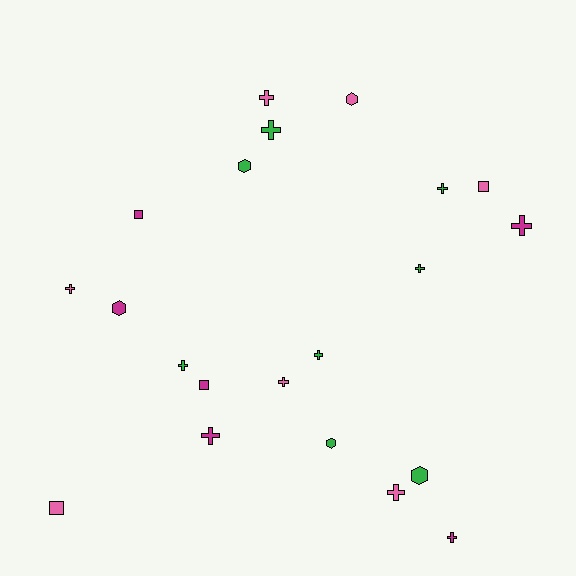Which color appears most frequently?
Green, with 8 objects.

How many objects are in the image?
There are 21 objects.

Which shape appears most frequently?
Cross, with 12 objects.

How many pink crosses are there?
There are 4 pink crosses.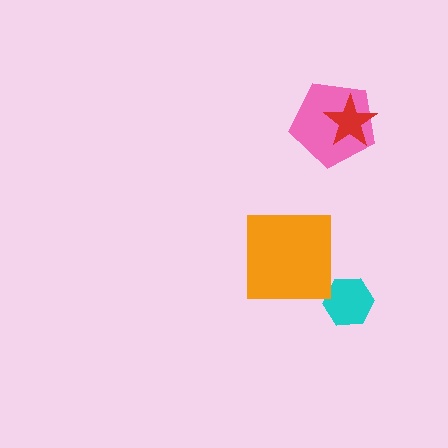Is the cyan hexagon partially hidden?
No, no other shape covers it.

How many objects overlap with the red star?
1 object overlaps with the red star.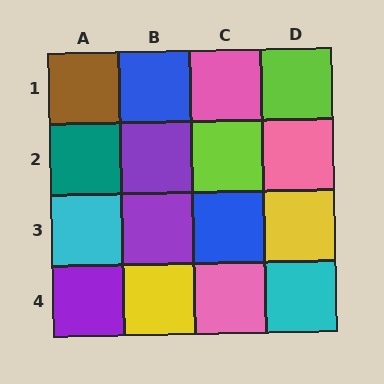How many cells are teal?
1 cell is teal.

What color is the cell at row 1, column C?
Pink.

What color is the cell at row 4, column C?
Pink.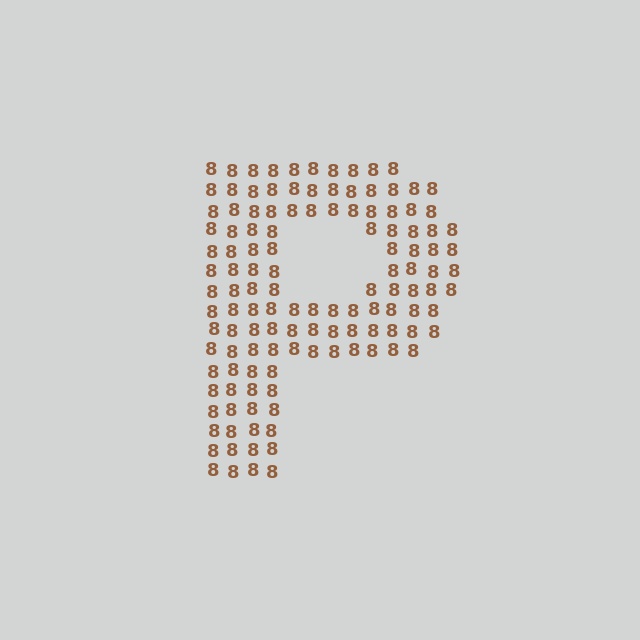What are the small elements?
The small elements are digit 8's.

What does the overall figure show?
The overall figure shows the letter P.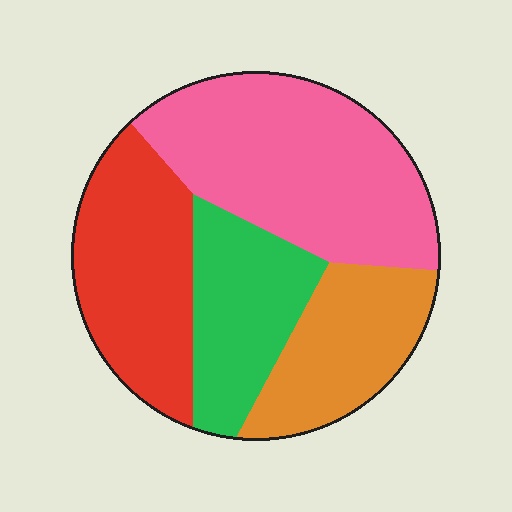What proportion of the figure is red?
Red covers roughly 25% of the figure.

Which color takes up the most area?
Pink, at roughly 35%.